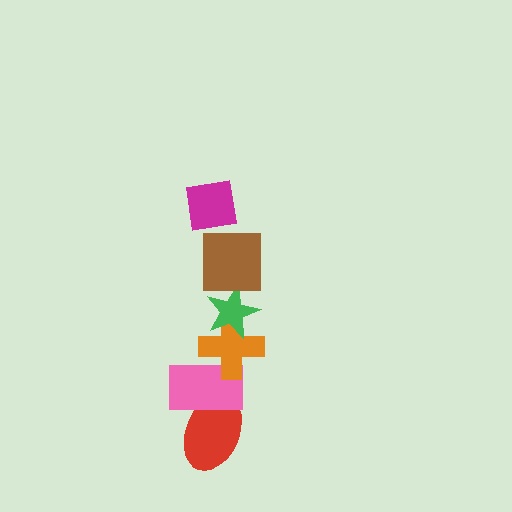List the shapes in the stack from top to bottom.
From top to bottom: the magenta square, the brown square, the green star, the orange cross, the pink rectangle, the red ellipse.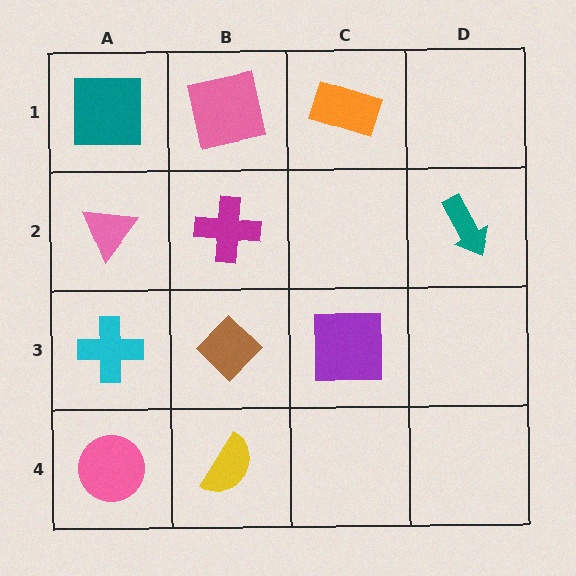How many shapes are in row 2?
3 shapes.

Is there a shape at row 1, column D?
No, that cell is empty.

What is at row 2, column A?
A pink triangle.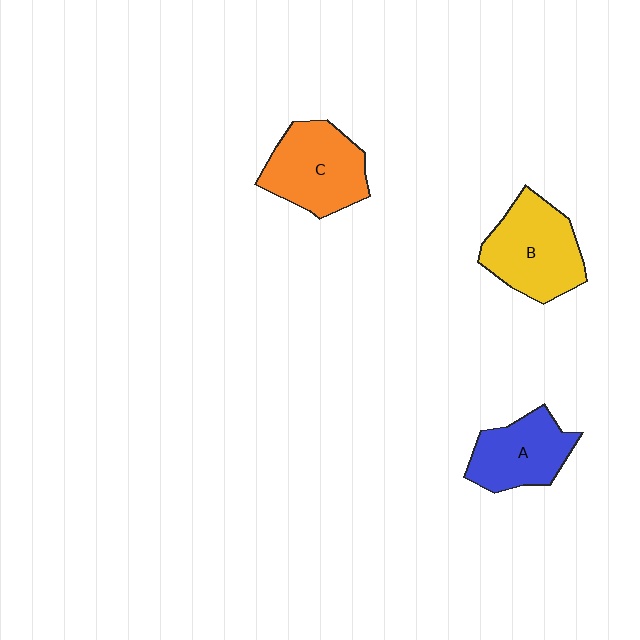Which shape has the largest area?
Shape B (yellow).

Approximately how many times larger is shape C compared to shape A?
Approximately 1.2 times.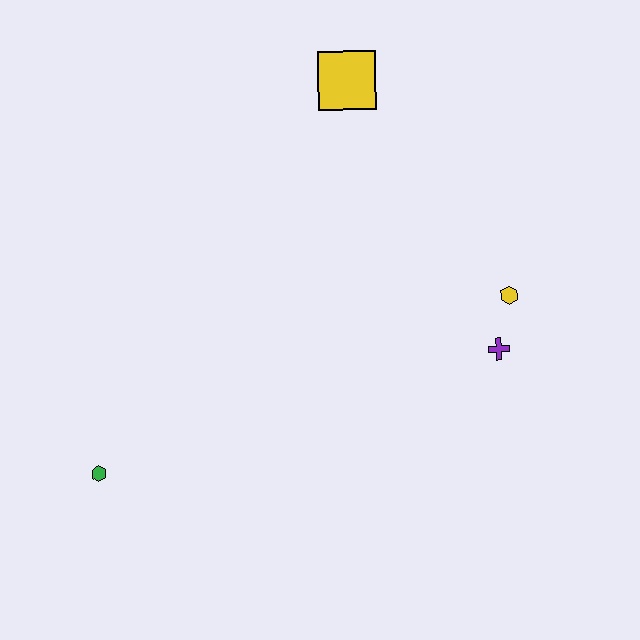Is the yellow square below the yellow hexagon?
No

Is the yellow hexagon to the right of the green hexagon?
Yes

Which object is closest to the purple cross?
The yellow hexagon is closest to the purple cross.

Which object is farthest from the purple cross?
The green hexagon is farthest from the purple cross.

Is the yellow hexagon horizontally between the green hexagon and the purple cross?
No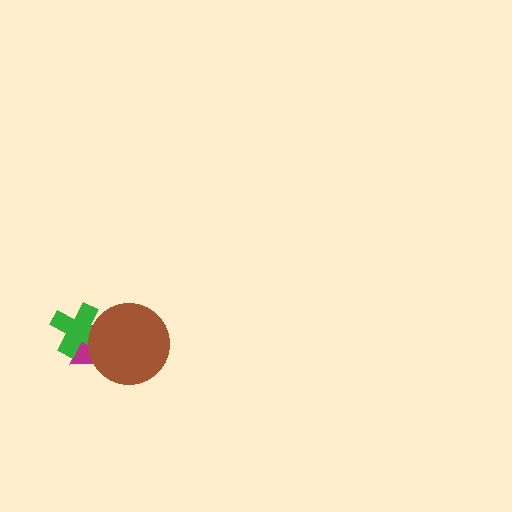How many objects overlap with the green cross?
2 objects overlap with the green cross.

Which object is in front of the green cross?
The brown circle is in front of the green cross.